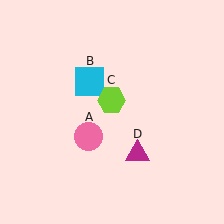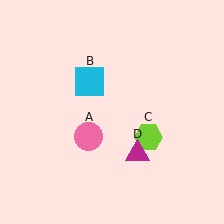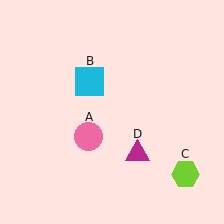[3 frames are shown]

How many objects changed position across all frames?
1 object changed position: lime hexagon (object C).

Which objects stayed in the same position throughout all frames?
Pink circle (object A) and cyan square (object B) and magenta triangle (object D) remained stationary.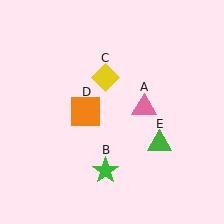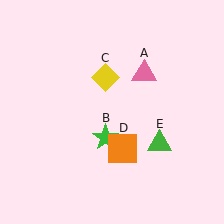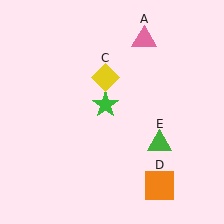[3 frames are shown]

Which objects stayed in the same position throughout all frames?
Yellow diamond (object C) and green triangle (object E) remained stationary.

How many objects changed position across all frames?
3 objects changed position: pink triangle (object A), green star (object B), orange square (object D).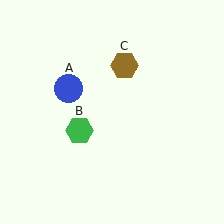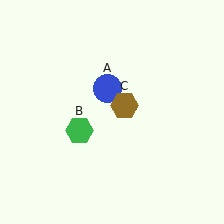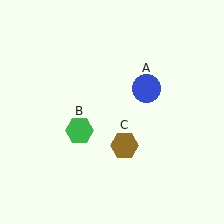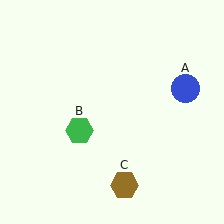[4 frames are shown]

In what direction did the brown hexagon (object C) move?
The brown hexagon (object C) moved down.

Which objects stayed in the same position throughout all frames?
Green hexagon (object B) remained stationary.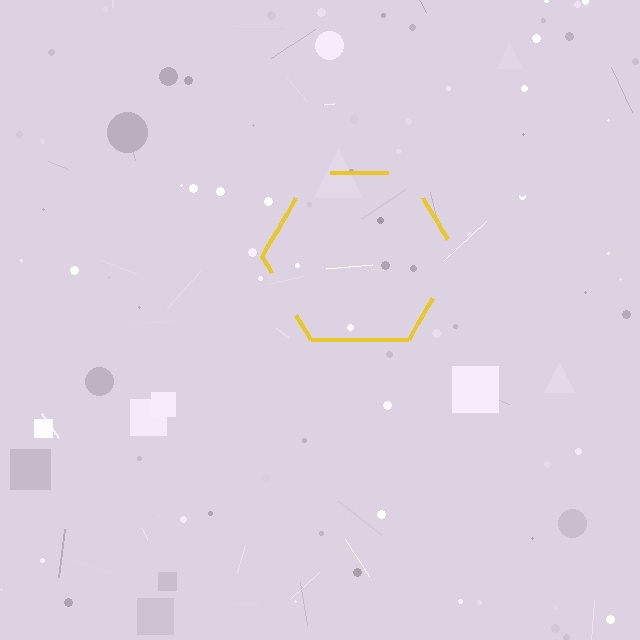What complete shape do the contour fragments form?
The contour fragments form a hexagon.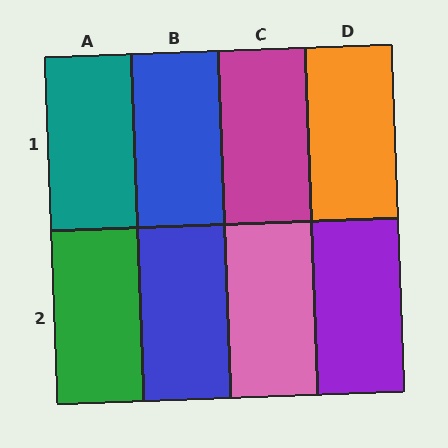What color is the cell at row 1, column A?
Teal.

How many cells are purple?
1 cell is purple.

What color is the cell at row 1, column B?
Blue.